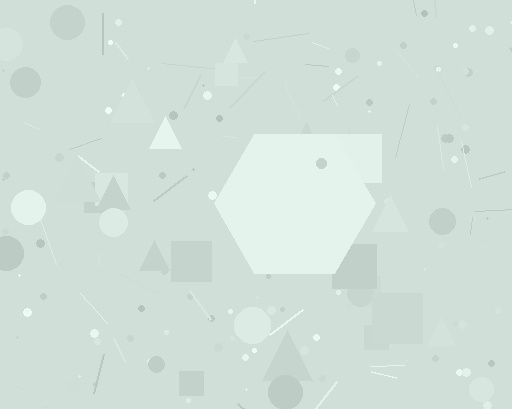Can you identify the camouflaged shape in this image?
The camouflaged shape is a hexagon.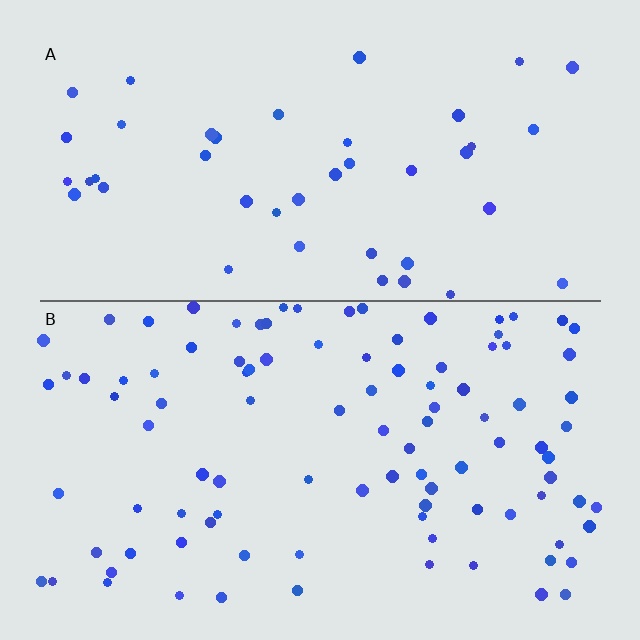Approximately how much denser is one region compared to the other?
Approximately 2.3× — region B over region A.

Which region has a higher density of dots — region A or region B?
B (the bottom).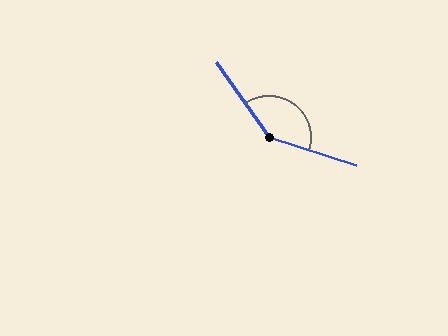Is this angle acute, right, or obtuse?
It is obtuse.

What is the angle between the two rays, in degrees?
Approximately 142 degrees.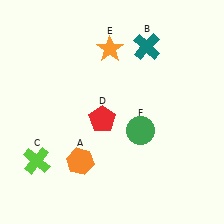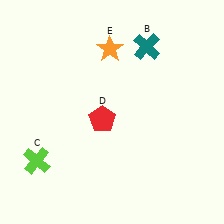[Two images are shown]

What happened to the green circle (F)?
The green circle (F) was removed in Image 2. It was in the bottom-right area of Image 1.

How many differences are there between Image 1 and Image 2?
There are 2 differences between the two images.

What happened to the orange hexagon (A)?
The orange hexagon (A) was removed in Image 2. It was in the bottom-left area of Image 1.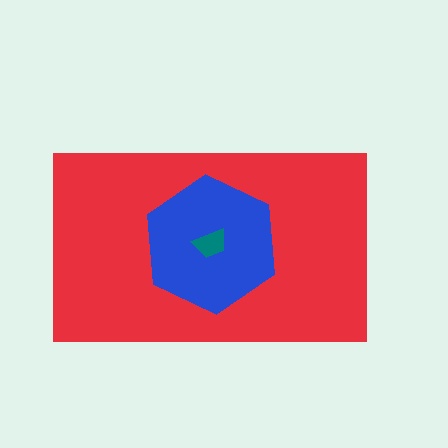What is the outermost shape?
The red rectangle.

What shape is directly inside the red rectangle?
The blue hexagon.